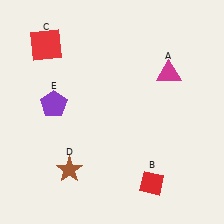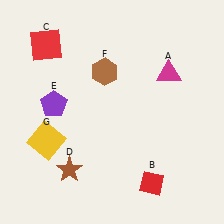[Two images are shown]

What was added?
A brown hexagon (F), a yellow square (G) were added in Image 2.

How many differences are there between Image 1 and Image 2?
There are 2 differences between the two images.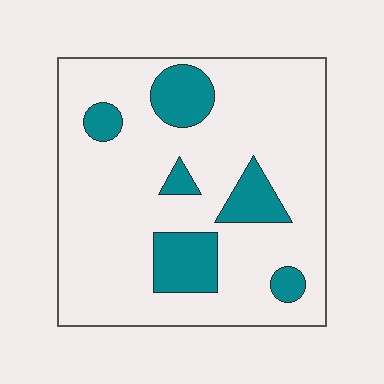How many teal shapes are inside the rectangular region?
6.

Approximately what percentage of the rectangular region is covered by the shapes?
Approximately 20%.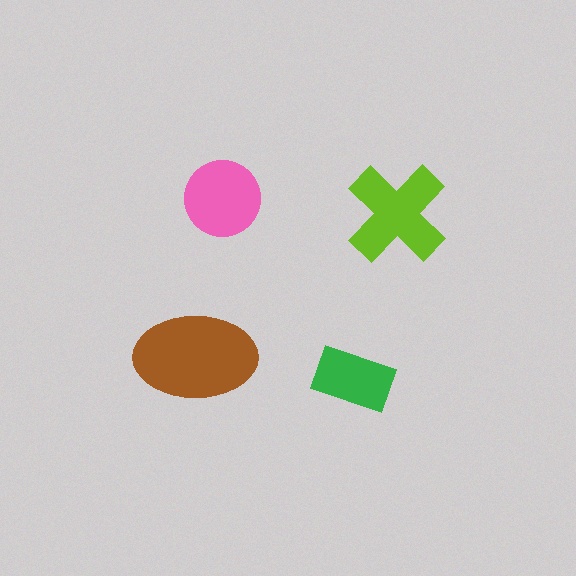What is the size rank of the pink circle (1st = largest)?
3rd.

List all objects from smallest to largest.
The green rectangle, the pink circle, the lime cross, the brown ellipse.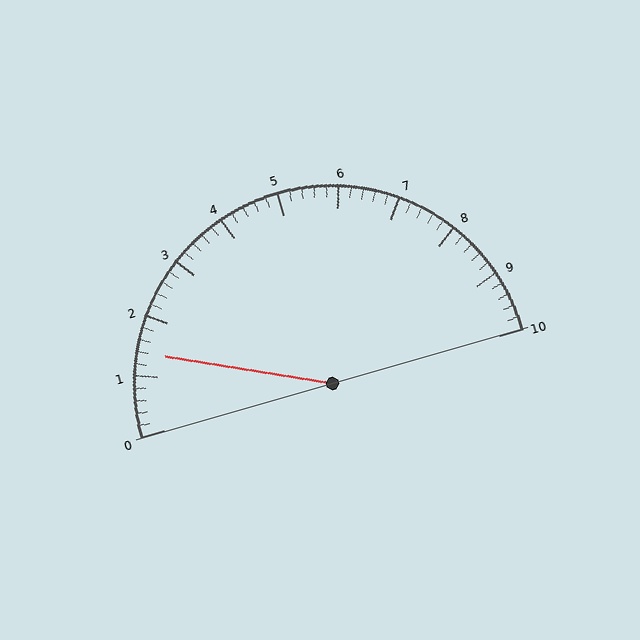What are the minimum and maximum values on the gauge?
The gauge ranges from 0 to 10.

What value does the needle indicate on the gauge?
The needle indicates approximately 1.4.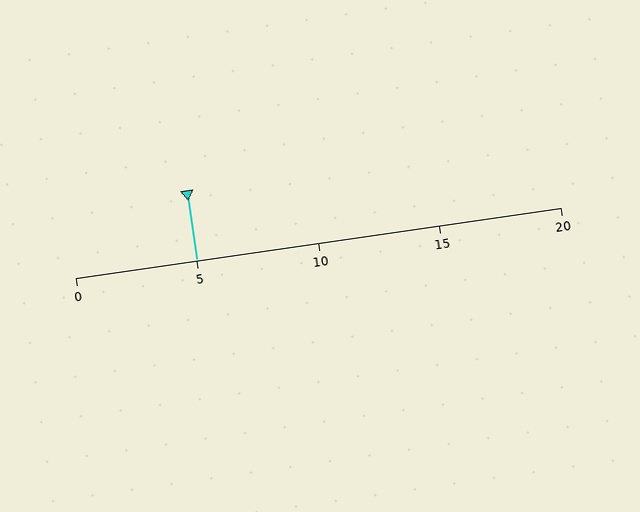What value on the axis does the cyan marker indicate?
The marker indicates approximately 5.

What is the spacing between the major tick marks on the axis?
The major ticks are spaced 5 apart.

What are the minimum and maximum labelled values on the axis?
The axis runs from 0 to 20.